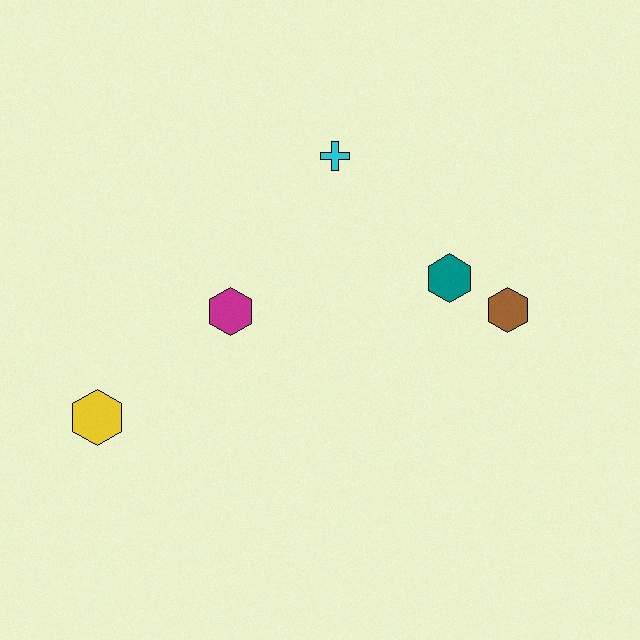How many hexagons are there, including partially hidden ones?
There are 4 hexagons.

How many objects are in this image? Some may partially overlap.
There are 5 objects.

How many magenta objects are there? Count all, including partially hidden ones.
There is 1 magenta object.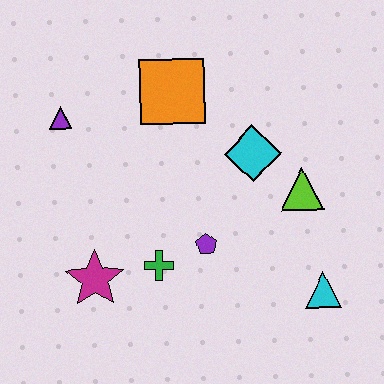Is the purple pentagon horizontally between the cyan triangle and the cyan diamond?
No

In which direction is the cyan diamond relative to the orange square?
The cyan diamond is to the right of the orange square.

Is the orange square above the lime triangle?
Yes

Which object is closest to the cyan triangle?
The lime triangle is closest to the cyan triangle.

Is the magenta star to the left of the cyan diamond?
Yes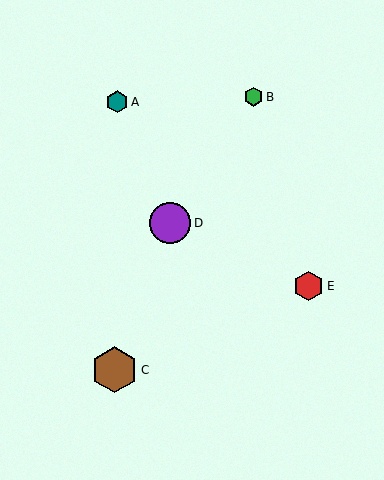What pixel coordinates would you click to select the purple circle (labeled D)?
Click at (170, 223) to select the purple circle D.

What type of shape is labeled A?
Shape A is a teal hexagon.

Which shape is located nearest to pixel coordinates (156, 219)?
The purple circle (labeled D) at (170, 223) is nearest to that location.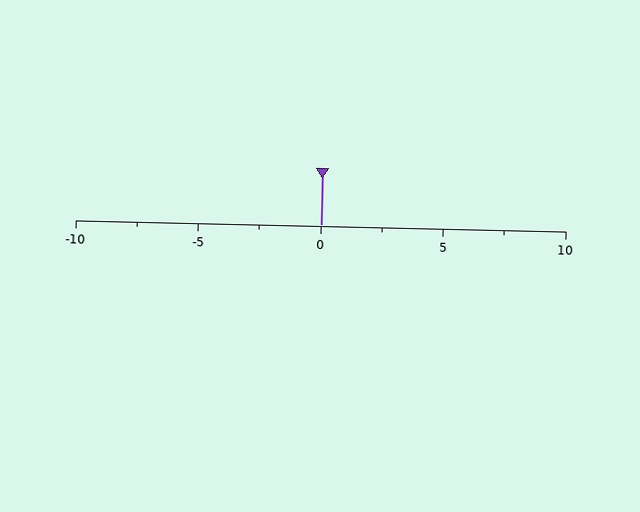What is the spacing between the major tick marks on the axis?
The major ticks are spaced 5 apart.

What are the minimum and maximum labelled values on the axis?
The axis runs from -10 to 10.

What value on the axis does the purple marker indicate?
The marker indicates approximately 0.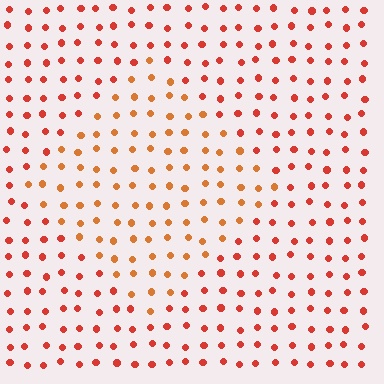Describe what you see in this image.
The image is filled with small red elements in a uniform arrangement. A diamond-shaped region is visible where the elements are tinted to a slightly different hue, forming a subtle color boundary.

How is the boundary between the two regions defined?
The boundary is defined purely by a slight shift in hue (about 23 degrees). Spacing, size, and orientation are identical on both sides.